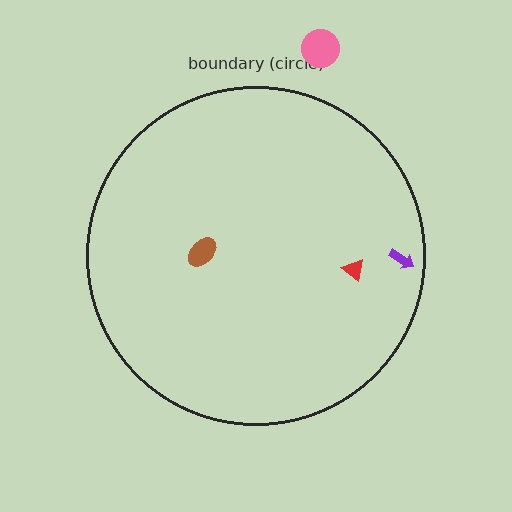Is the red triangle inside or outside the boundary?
Inside.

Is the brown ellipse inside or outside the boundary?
Inside.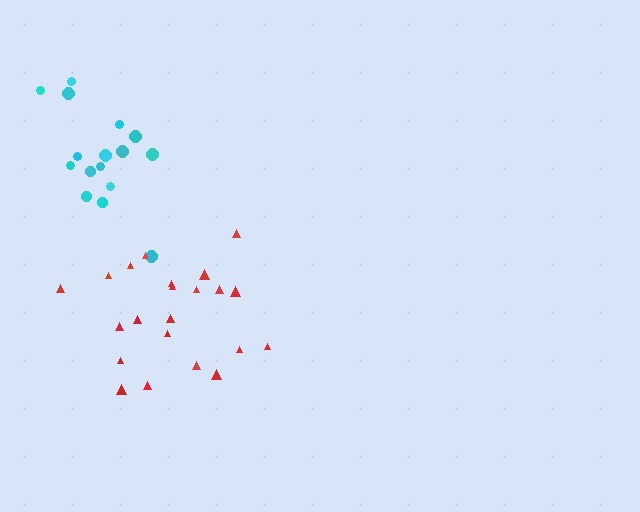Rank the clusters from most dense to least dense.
cyan, red.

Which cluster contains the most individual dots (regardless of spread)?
Red (22).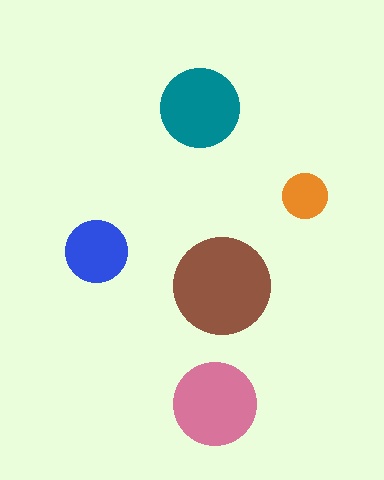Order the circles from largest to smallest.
the brown one, the pink one, the teal one, the blue one, the orange one.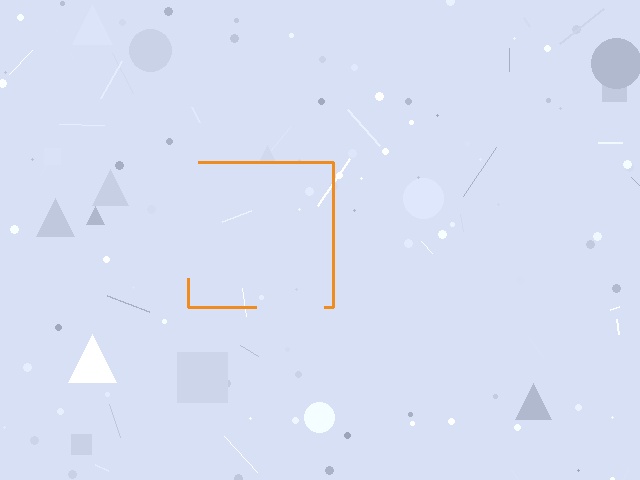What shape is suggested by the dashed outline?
The dashed outline suggests a square.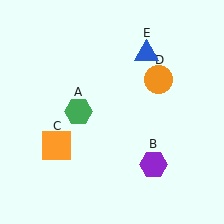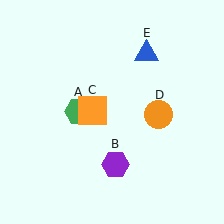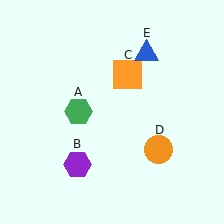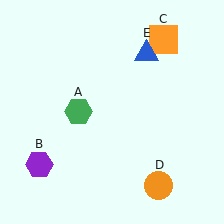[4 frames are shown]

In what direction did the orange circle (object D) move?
The orange circle (object D) moved down.